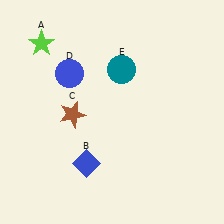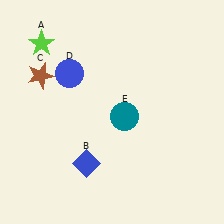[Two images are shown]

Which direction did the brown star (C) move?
The brown star (C) moved up.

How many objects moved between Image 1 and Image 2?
2 objects moved between the two images.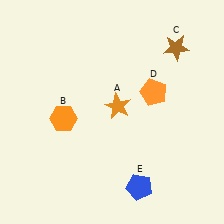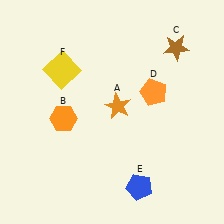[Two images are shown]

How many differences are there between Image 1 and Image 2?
There is 1 difference between the two images.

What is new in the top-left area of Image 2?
A yellow square (F) was added in the top-left area of Image 2.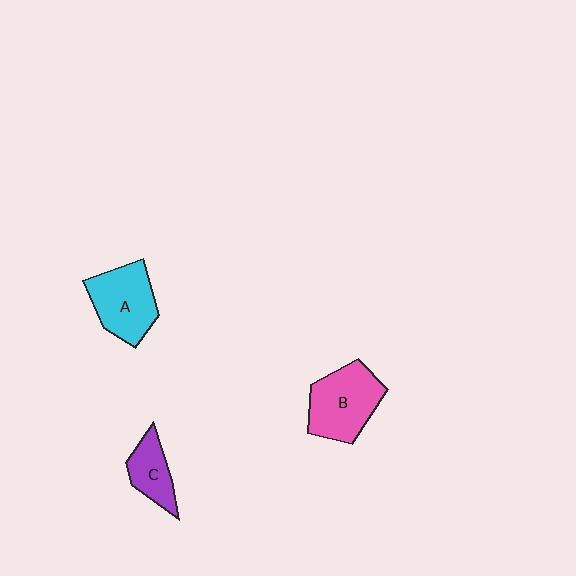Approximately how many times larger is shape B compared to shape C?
Approximately 1.8 times.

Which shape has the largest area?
Shape B (pink).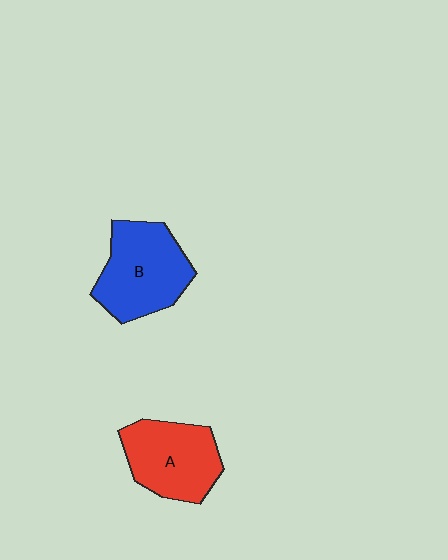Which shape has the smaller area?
Shape A (red).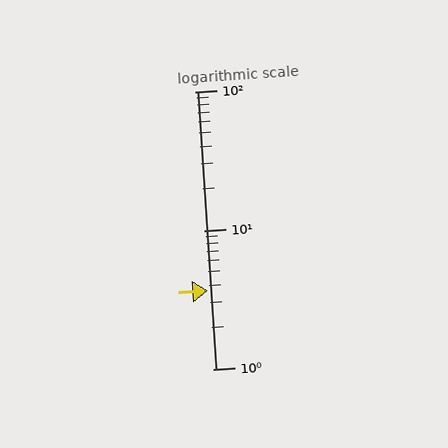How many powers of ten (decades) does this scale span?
The scale spans 2 decades, from 1 to 100.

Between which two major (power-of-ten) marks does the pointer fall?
The pointer is between 1 and 10.